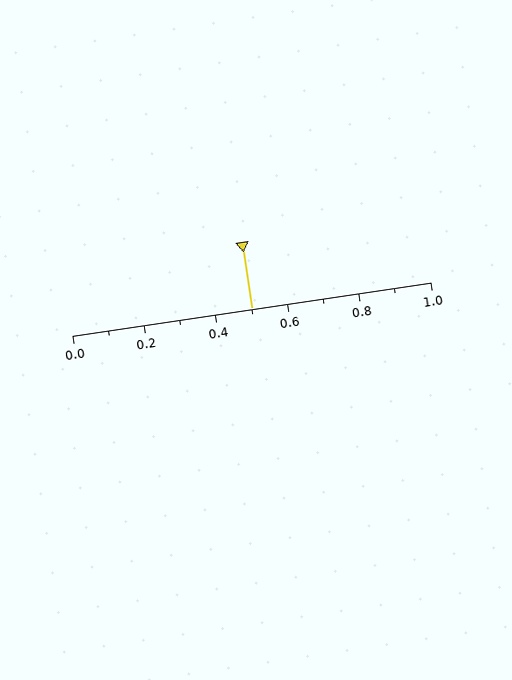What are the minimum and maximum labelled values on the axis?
The axis runs from 0.0 to 1.0.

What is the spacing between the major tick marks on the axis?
The major ticks are spaced 0.2 apart.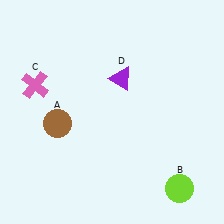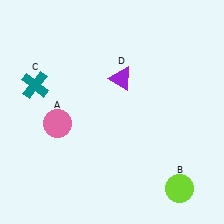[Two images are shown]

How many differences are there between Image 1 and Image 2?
There are 2 differences between the two images.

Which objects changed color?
A changed from brown to pink. C changed from pink to teal.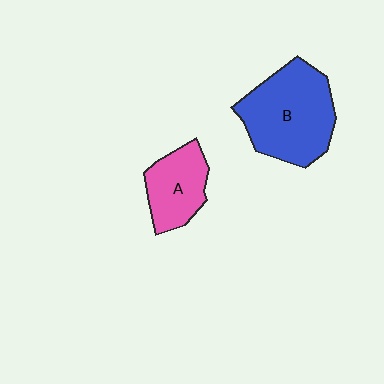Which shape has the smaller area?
Shape A (pink).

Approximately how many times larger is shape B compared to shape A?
Approximately 1.8 times.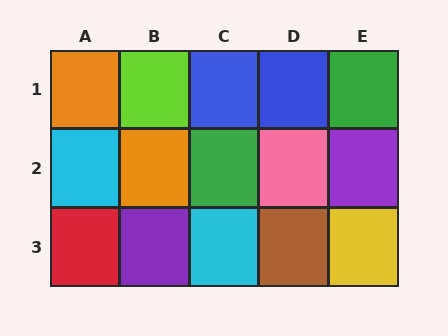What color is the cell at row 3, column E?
Yellow.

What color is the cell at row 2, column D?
Pink.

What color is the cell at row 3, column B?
Purple.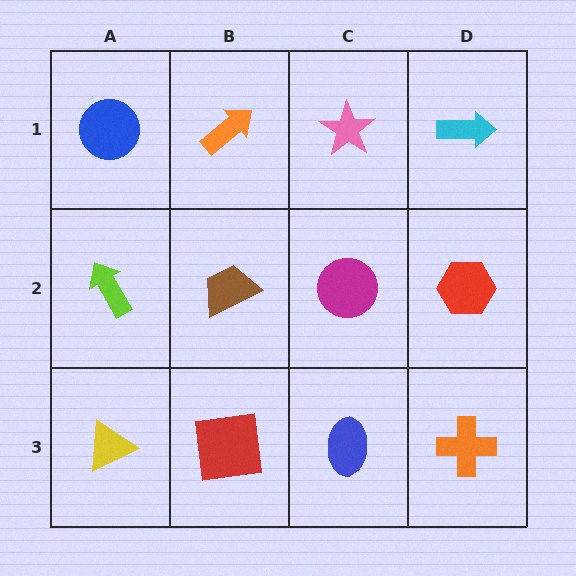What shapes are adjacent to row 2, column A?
A blue circle (row 1, column A), a yellow triangle (row 3, column A), a brown trapezoid (row 2, column B).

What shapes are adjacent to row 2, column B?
An orange arrow (row 1, column B), a red square (row 3, column B), a lime arrow (row 2, column A), a magenta circle (row 2, column C).